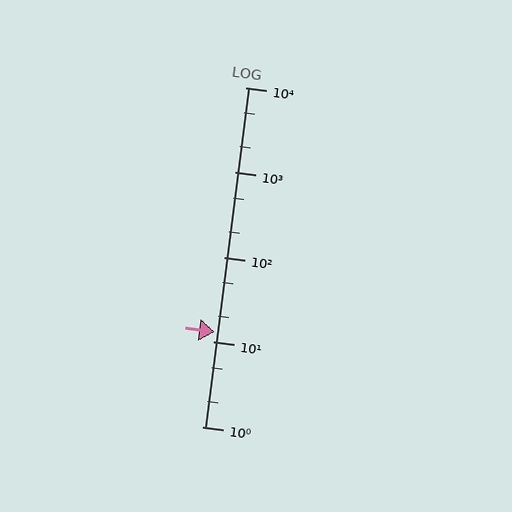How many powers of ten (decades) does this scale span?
The scale spans 4 decades, from 1 to 10000.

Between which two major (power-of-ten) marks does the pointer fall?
The pointer is between 10 and 100.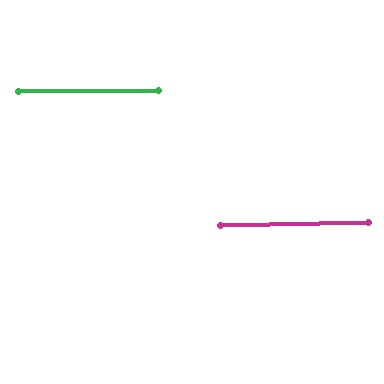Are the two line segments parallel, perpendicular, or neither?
Parallel — their directions differ by only 0.7°.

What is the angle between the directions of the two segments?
Approximately 1 degree.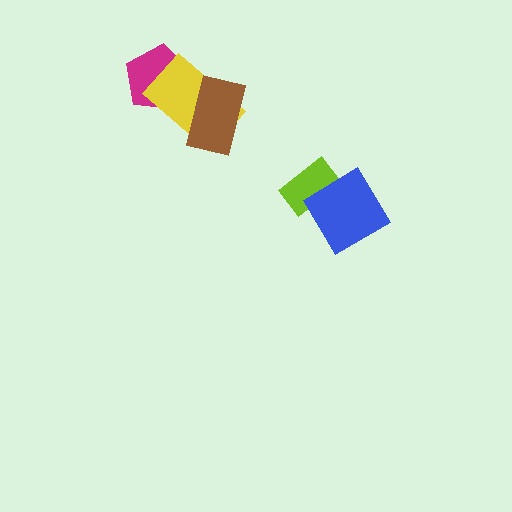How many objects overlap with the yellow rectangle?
2 objects overlap with the yellow rectangle.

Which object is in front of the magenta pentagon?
The yellow rectangle is in front of the magenta pentagon.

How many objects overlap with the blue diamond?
1 object overlaps with the blue diamond.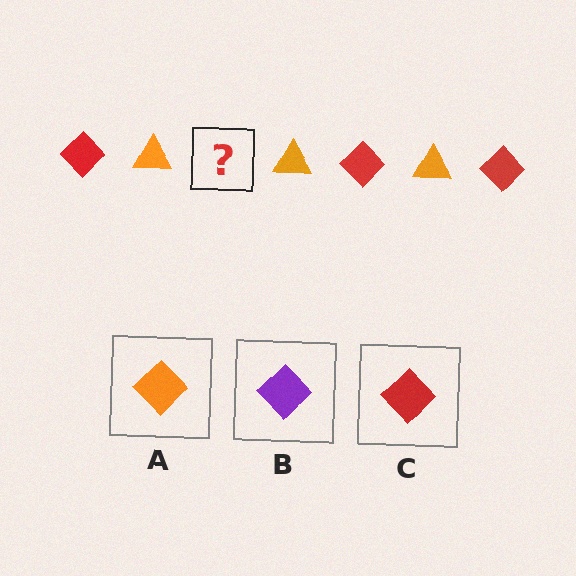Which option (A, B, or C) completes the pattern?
C.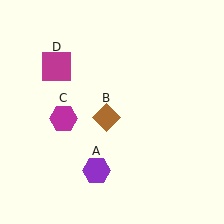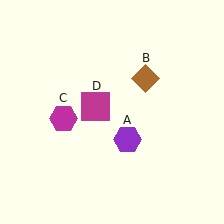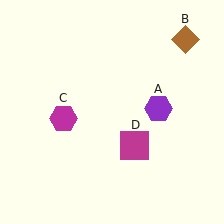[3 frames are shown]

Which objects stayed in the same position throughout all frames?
Magenta hexagon (object C) remained stationary.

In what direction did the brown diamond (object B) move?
The brown diamond (object B) moved up and to the right.